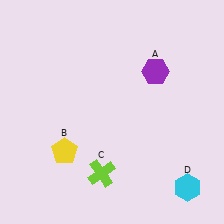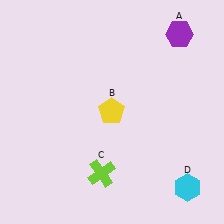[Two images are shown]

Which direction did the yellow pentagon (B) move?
The yellow pentagon (B) moved right.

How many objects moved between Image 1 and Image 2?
2 objects moved between the two images.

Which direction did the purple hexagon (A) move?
The purple hexagon (A) moved up.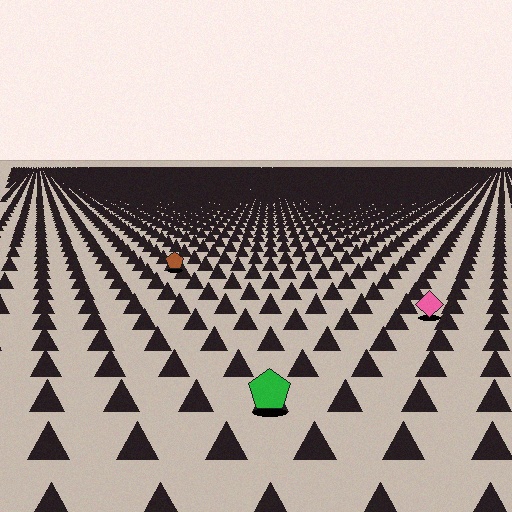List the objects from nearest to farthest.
From nearest to farthest: the green pentagon, the pink diamond, the brown pentagon.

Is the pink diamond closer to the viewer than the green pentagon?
No. The green pentagon is closer — you can tell from the texture gradient: the ground texture is coarser near it.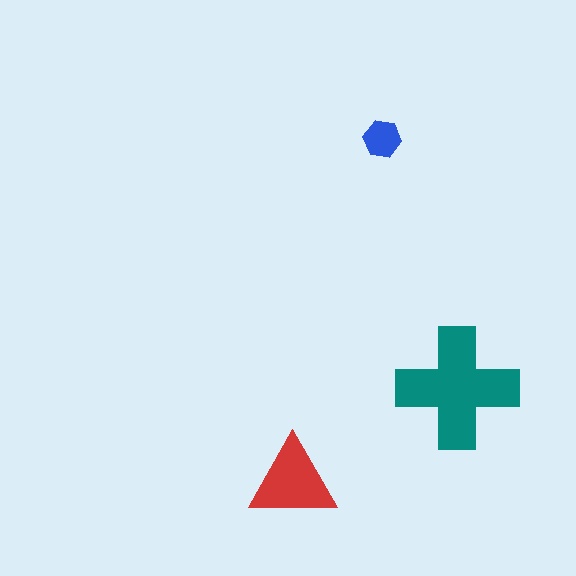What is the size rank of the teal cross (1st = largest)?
1st.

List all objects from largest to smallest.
The teal cross, the red triangle, the blue hexagon.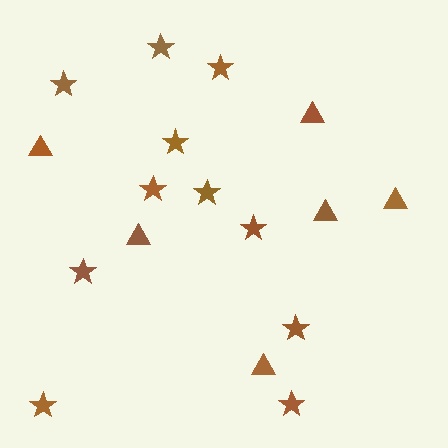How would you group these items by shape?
There are 2 groups: one group of triangles (6) and one group of stars (11).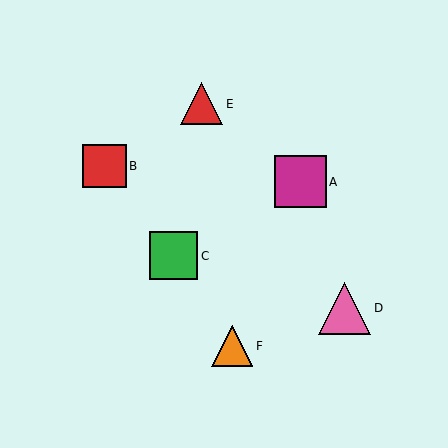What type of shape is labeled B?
Shape B is a red square.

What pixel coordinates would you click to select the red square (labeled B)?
Click at (105, 166) to select the red square B.